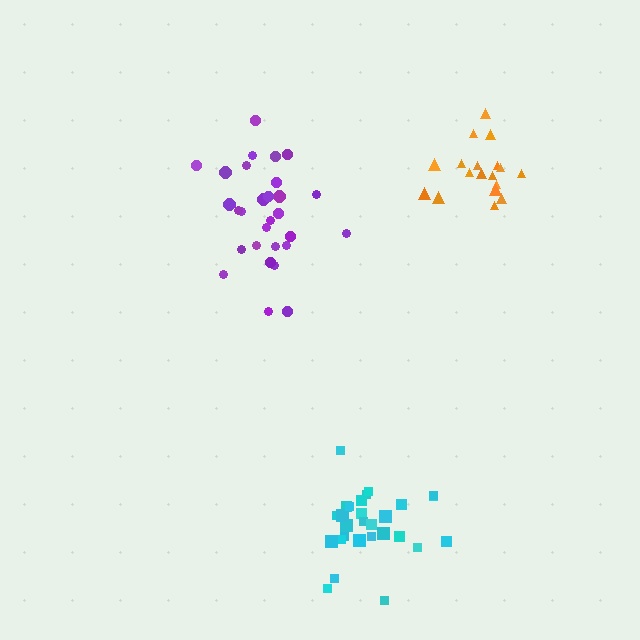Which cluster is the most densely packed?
Orange.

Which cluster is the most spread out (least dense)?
Purple.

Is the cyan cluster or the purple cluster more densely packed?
Cyan.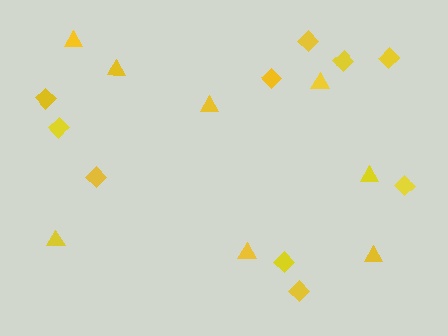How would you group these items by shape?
There are 2 groups: one group of triangles (8) and one group of diamonds (10).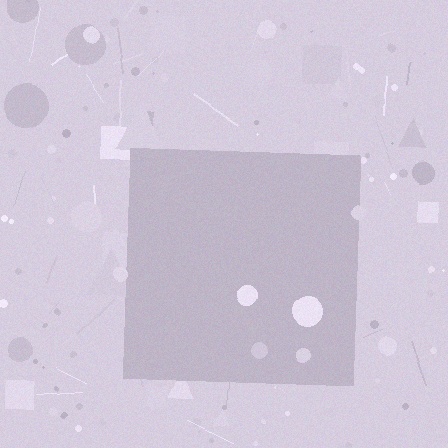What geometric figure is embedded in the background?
A square is embedded in the background.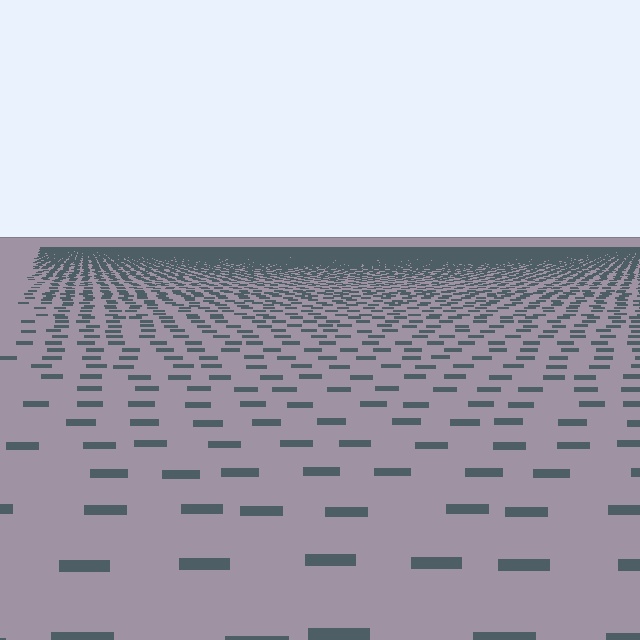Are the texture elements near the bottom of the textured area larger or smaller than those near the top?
Larger. Near the bottom, elements are closer to the viewer and appear at a bigger on-screen size.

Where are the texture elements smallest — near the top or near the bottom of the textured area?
Near the top.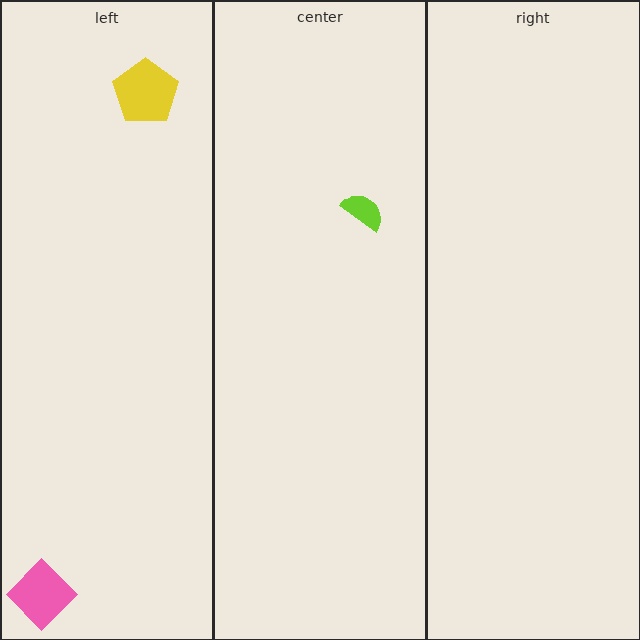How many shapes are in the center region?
1.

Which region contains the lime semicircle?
The center region.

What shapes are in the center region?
The lime semicircle.